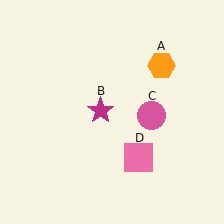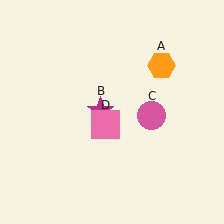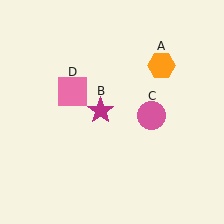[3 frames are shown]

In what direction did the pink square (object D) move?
The pink square (object D) moved up and to the left.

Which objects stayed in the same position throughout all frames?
Orange hexagon (object A) and magenta star (object B) and pink circle (object C) remained stationary.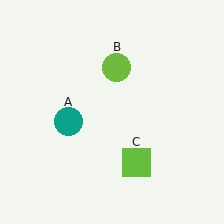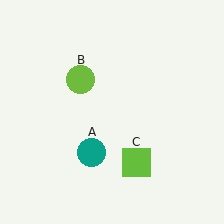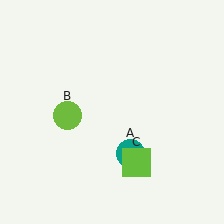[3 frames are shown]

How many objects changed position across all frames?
2 objects changed position: teal circle (object A), lime circle (object B).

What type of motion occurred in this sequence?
The teal circle (object A), lime circle (object B) rotated counterclockwise around the center of the scene.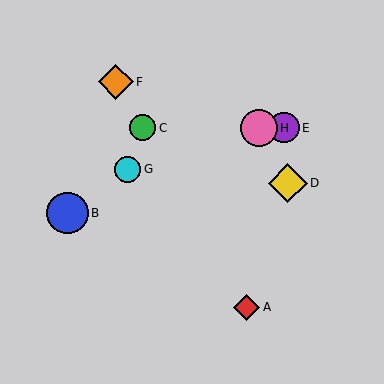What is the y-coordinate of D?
Object D is at y≈183.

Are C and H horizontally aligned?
Yes, both are at y≈128.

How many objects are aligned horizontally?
3 objects (C, E, H) are aligned horizontally.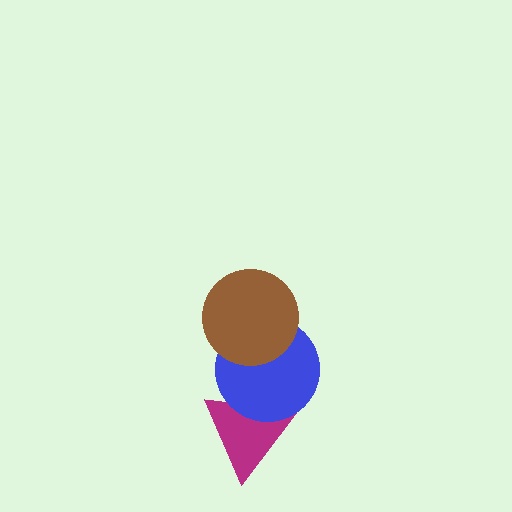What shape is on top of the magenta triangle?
The blue circle is on top of the magenta triangle.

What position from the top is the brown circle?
The brown circle is 1st from the top.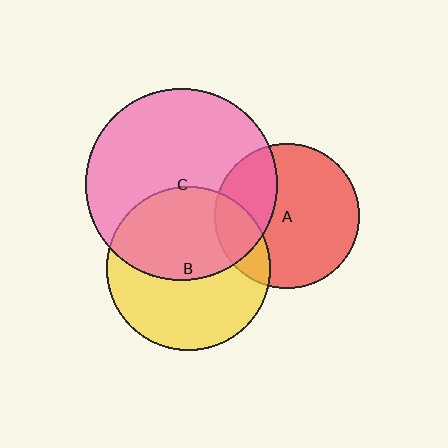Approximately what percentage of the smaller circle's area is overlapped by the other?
Approximately 20%.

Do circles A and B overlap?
Yes.